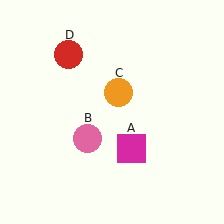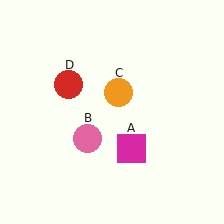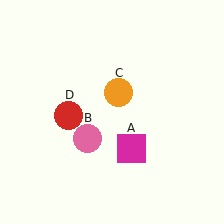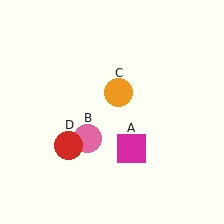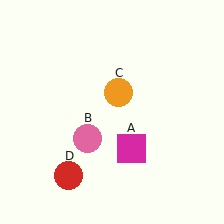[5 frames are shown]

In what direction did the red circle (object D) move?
The red circle (object D) moved down.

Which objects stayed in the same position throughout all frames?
Magenta square (object A) and pink circle (object B) and orange circle (object C) remained stationary.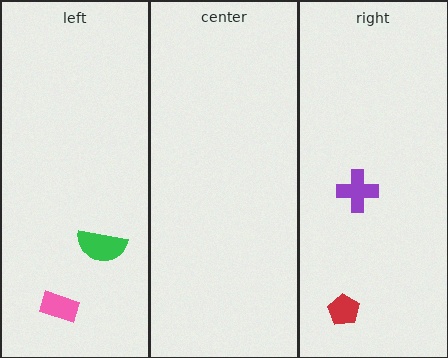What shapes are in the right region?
The purple cross, the red pentagon.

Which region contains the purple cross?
The right region.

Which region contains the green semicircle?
The left region.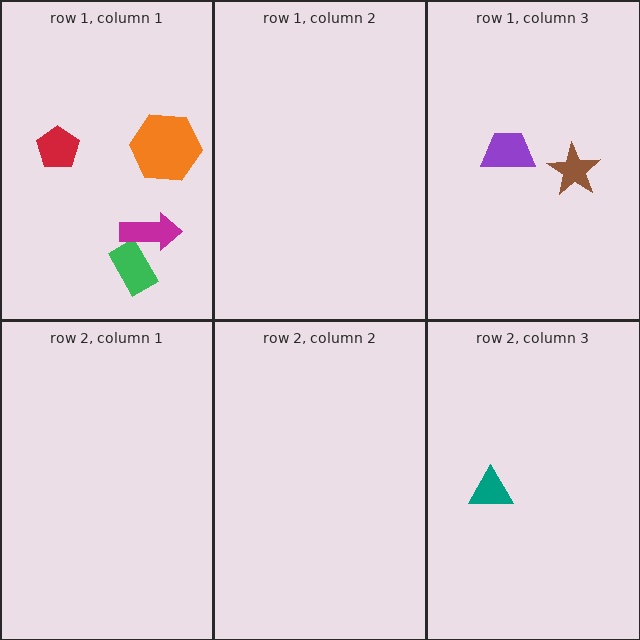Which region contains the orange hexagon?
The row 1, column 1 region.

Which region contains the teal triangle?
The row 2, column 3 region.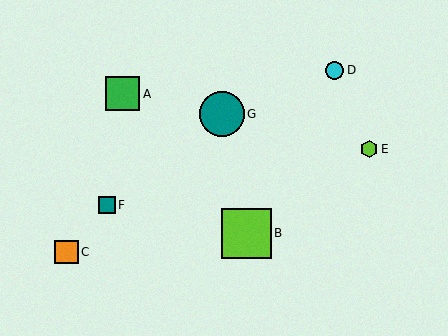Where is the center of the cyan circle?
The center of the cyan circle is at (335, 70).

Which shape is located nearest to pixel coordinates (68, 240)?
The orange square (labeled C) at (66, 252) is nearest to that location.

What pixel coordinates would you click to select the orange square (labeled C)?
Click at (66, 252) to select the orange square C.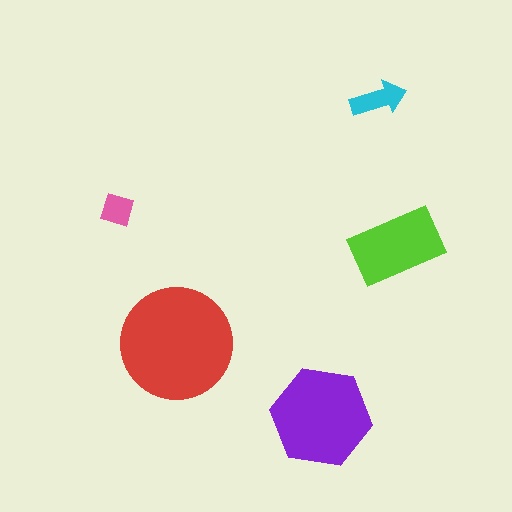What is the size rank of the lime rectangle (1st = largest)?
3rd.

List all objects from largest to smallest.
The red circle, the purple hexagon, the lime rectangle, the cyan arrow, the pink square.